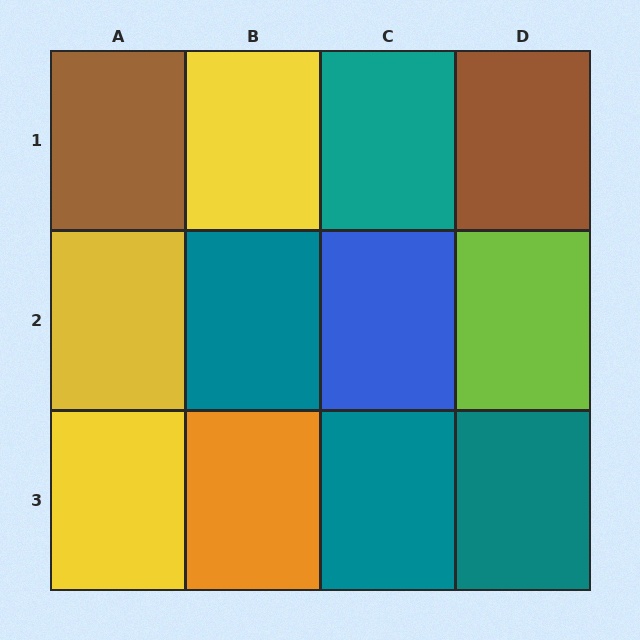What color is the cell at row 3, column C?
Teal.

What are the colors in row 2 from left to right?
Yellow, teal, blue, lime.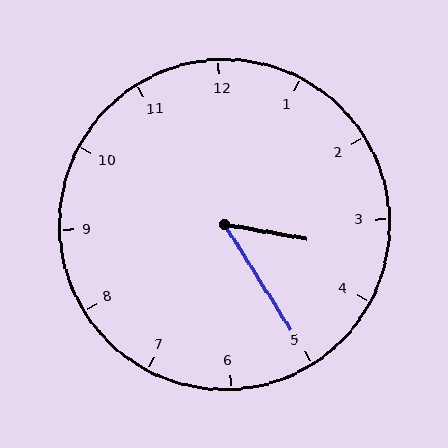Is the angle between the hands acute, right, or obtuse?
It is acute.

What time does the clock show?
3:25.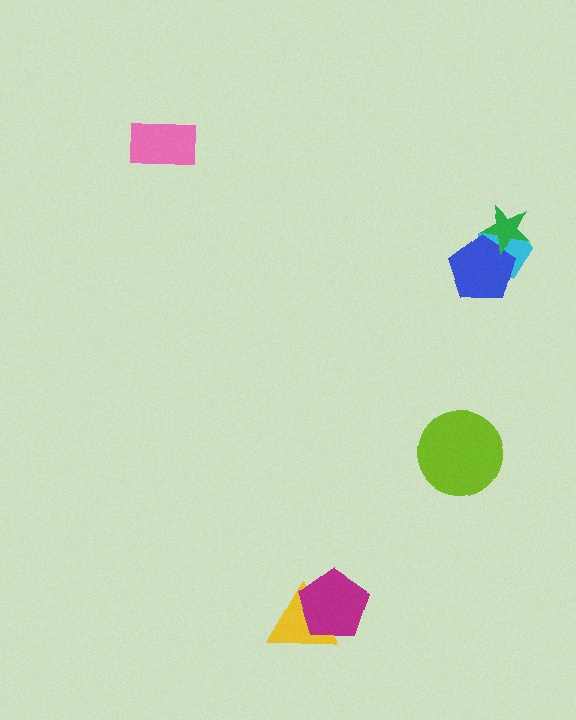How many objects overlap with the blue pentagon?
2 objects overlap with the blue pentagon.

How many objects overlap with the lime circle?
0 objects overlap with the lime circle.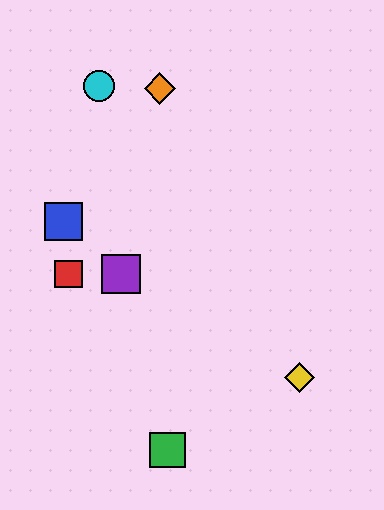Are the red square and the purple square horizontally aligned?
Yes, both are at y≈274.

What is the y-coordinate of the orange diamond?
The orange diamond is at y≈88.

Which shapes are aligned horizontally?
The red square, the purple square are aligned horizontally.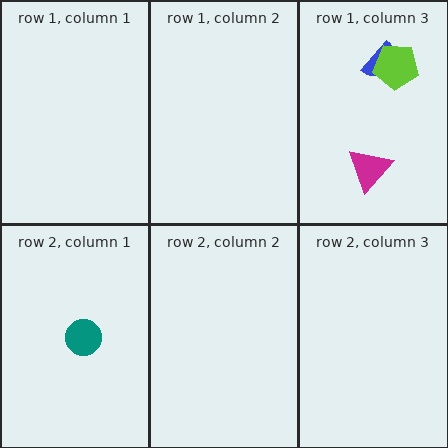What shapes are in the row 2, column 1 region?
The teal circle.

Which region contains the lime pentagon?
The row 1, column 3 region.